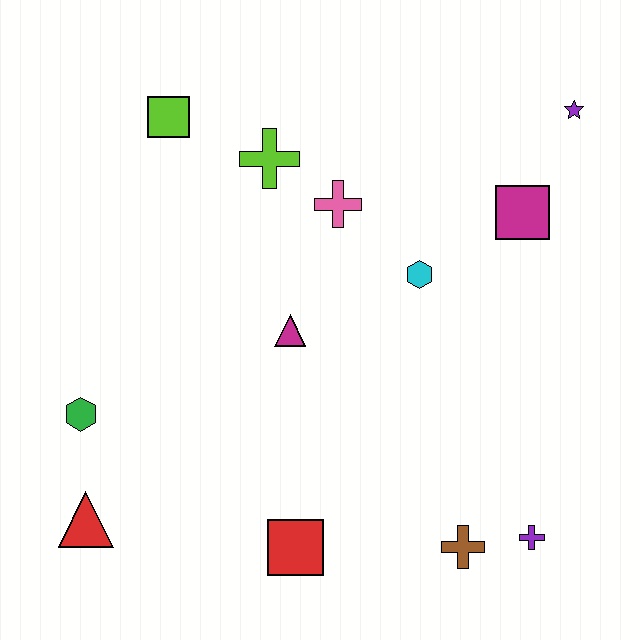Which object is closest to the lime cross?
The pink cross is closest to the lime cross.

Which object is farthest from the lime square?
The purple cross is farthest from the lime square.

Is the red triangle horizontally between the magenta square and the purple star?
No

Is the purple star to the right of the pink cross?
Yes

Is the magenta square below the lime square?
Yes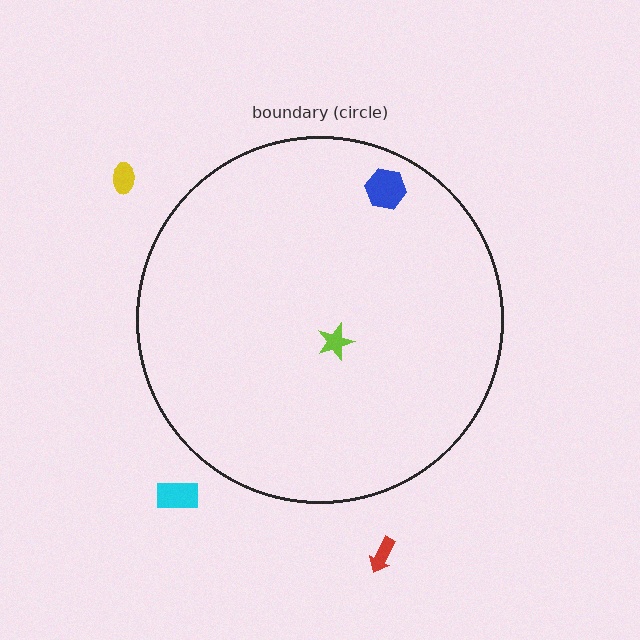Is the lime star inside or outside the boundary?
Inside.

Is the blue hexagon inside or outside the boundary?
Inside.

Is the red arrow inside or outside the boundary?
Outside.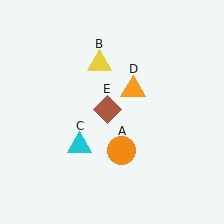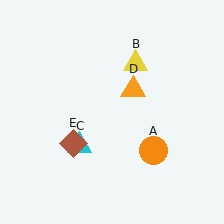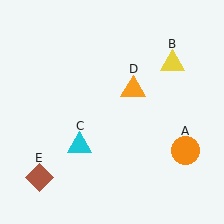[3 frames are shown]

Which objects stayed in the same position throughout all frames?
Cyan triangle (object C) and orange triangle (object D) remained stationary.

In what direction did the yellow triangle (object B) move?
The yellow triangle (object B) moved right.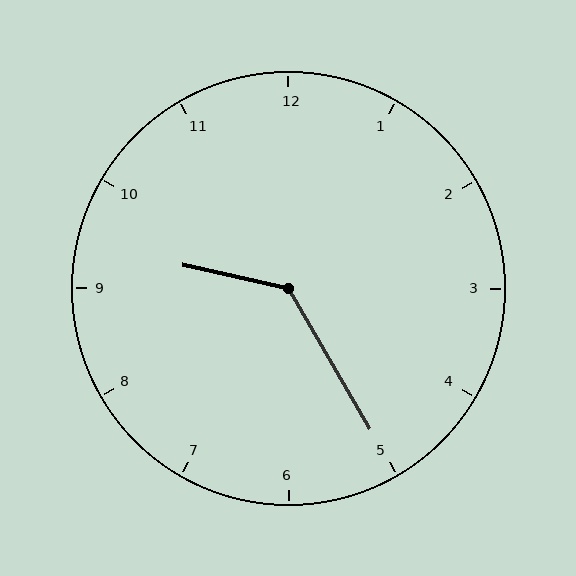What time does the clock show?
9:25.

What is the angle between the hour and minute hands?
Approximately 132 degrees.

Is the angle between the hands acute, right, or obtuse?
It is obtuse.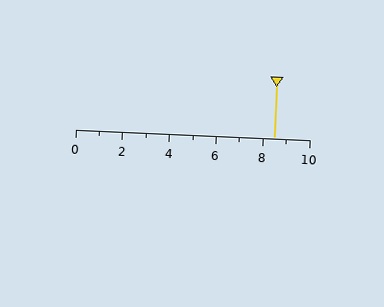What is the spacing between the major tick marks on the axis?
The major ticks are spaced 2 apart.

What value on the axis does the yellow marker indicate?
The marker indicates approximately 8.5.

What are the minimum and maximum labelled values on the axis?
The axis runs from 0 to 10.